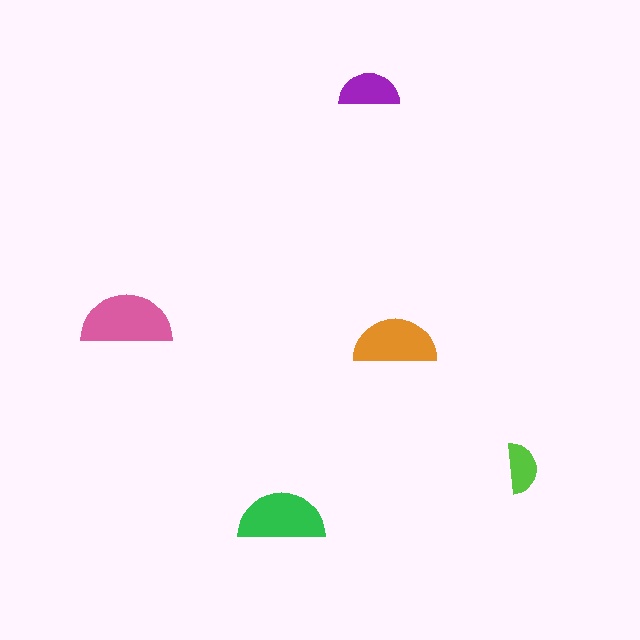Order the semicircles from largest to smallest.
the pink one, the green one, the orange one, the purple one, the lime one.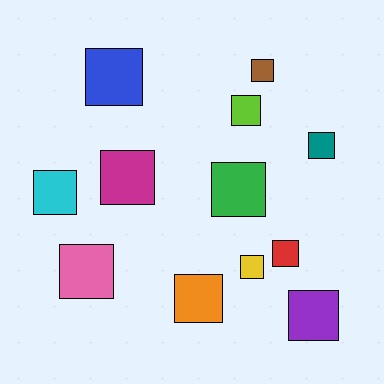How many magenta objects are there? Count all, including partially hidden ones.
There is 1 magenta object.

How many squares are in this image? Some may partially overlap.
There are 12 squares.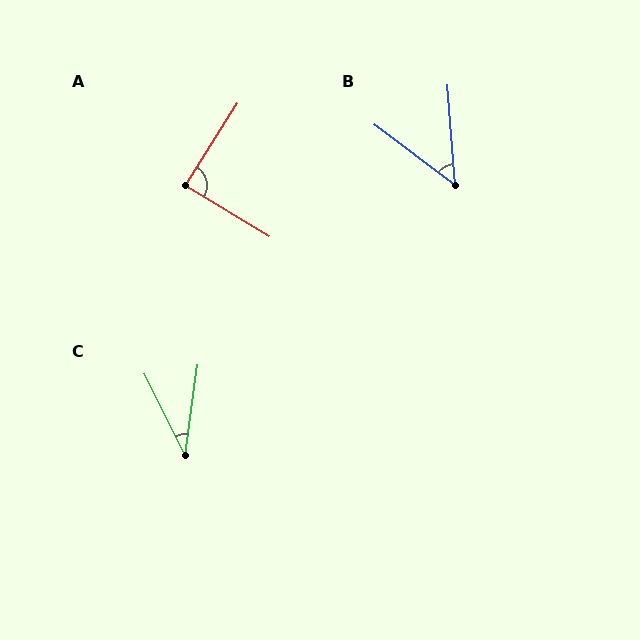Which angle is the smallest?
C, at approximately 34 degrees.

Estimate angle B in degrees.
Approximately 49 degrees.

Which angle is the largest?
A, at approximately 88 degrees.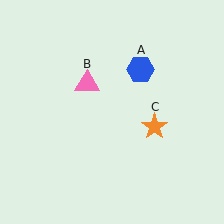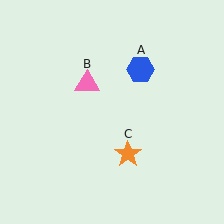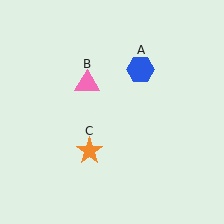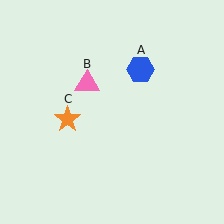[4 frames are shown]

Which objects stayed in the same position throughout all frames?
Blue hexagon (object A) and pink triangle (object B) remained stationary.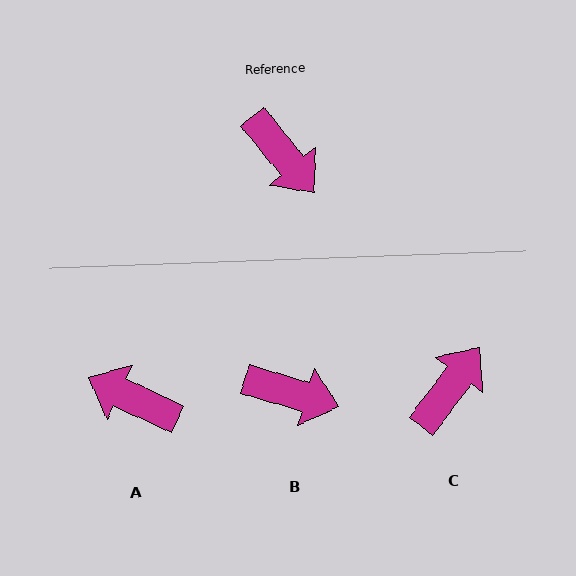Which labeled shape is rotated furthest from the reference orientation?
A, about 154 degrees away.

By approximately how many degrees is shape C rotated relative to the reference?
Approximately 104 degrees counter-clockwise.